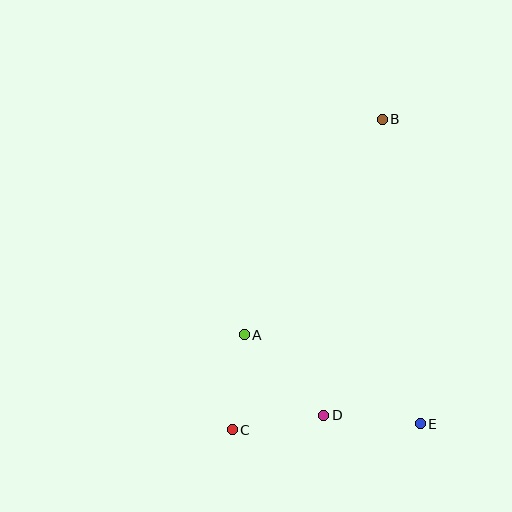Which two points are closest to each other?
Points C and D are closest to each other.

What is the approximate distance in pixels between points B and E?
The distance between B and E is approximately 307 pixels.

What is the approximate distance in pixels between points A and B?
The distance between A and B is approximately 256 pixels.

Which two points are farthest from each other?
Points B and C are farthest from each other.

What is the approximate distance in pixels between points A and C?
The distance between A and C is approximately 96 pixels.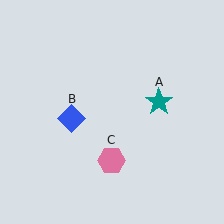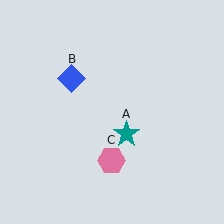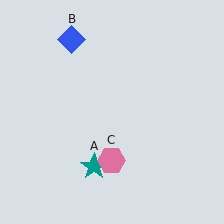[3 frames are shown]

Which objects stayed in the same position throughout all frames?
Pink hexagon (object C) remained stationary.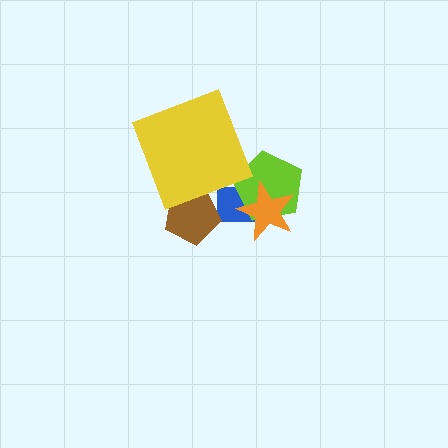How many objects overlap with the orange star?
2 objects overlap with the orange star.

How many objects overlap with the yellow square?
1 object overlaps with the yellow square.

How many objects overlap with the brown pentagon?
1 object overlaps with the brown pentagon.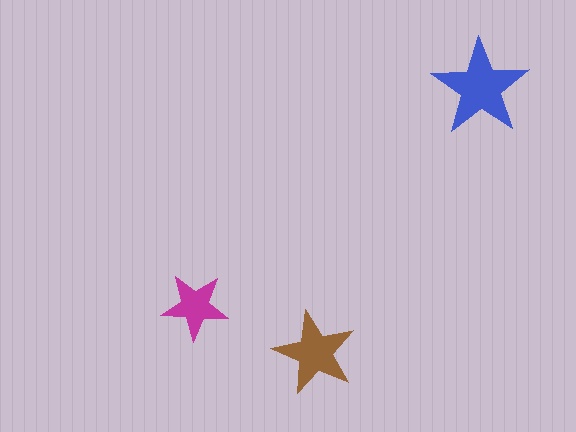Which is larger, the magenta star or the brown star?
The brown one.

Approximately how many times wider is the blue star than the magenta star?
About 1.5 times wider.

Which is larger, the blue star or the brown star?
The blue one.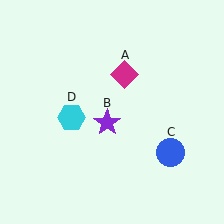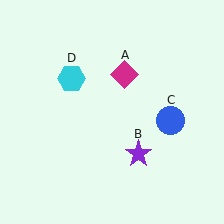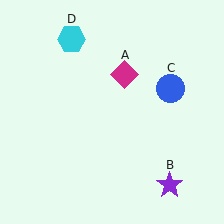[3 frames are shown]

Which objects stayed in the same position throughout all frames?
Magenta diamond (object A) remained stationary.